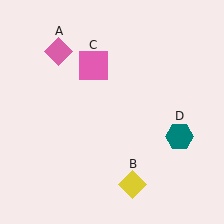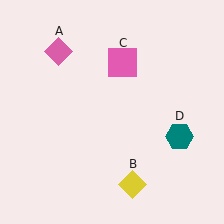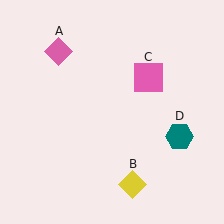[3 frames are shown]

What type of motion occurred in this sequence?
The pink square (object C) rotated clockwise around the center of the scene.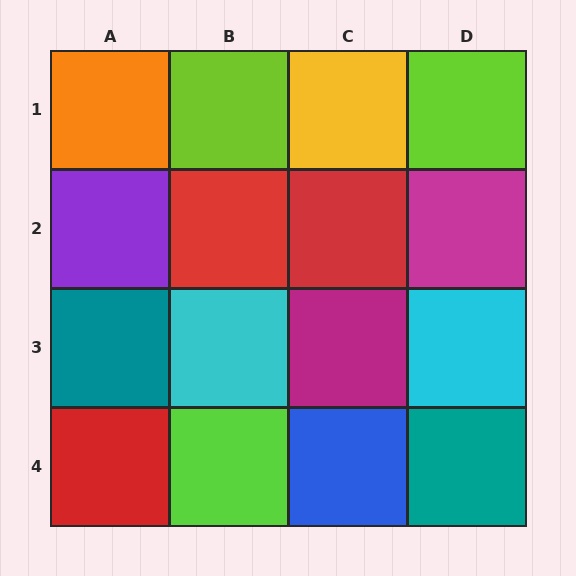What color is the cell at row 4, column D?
Teal.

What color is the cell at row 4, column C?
Blue.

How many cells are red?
3 cells are red.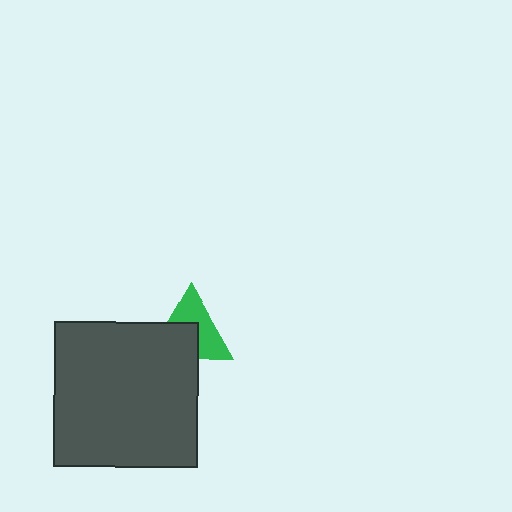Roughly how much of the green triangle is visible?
About half of it is visible (roughly 55%).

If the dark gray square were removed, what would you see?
You would see the complete green triangle.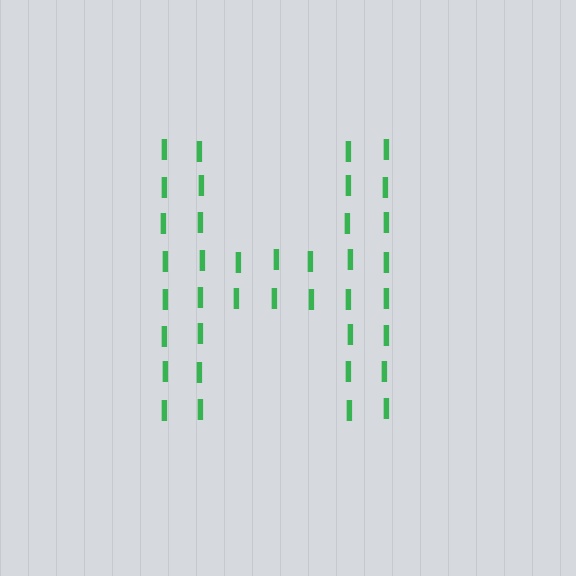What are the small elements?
The small elements are letter I's.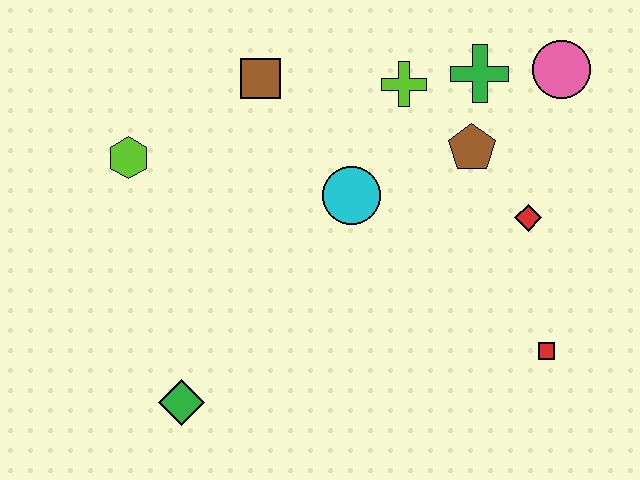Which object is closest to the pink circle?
The green cross is closest to the pink circle.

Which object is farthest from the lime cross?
The green diamond is farthest from the lime cross.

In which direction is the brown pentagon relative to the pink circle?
The brown pentagon is to the left of the pink circle.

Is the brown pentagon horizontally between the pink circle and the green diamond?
Yes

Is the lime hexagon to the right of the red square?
No